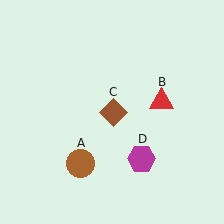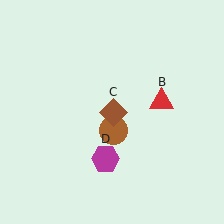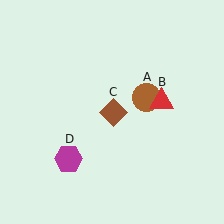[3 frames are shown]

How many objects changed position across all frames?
2 objects changed position: brown circle (object A), magenta hexagon (object D).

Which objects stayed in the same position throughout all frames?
Red triangle (object B) and brown diamond (object C) remained stationary.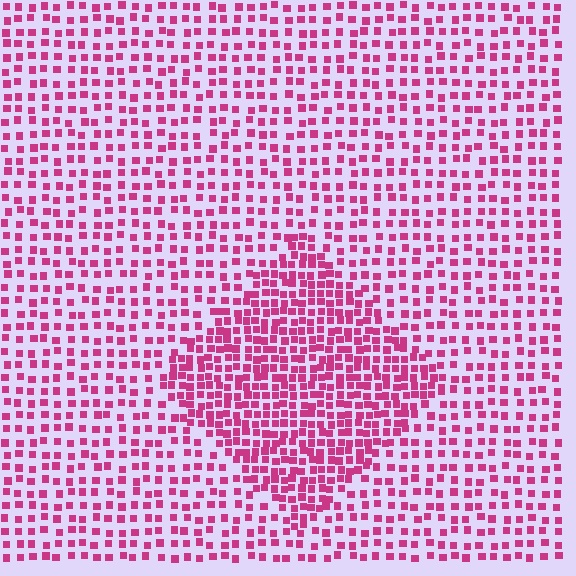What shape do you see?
I see a diamond.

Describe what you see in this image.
The image contains small magenta elements arranged at two different densities. A diamond-shaped region is visible where the elements are more densely packed than the surrounding area.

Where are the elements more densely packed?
The elements are more densely packed inside the diamond boundary.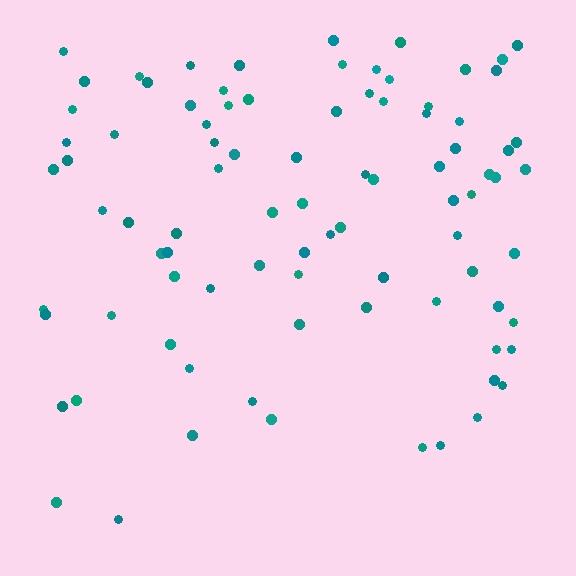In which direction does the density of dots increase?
From bottom to top, with the top side densest.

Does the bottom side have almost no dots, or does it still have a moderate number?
Still a moderate number, just noticeably fewer than the top.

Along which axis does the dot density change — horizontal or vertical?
Vertical.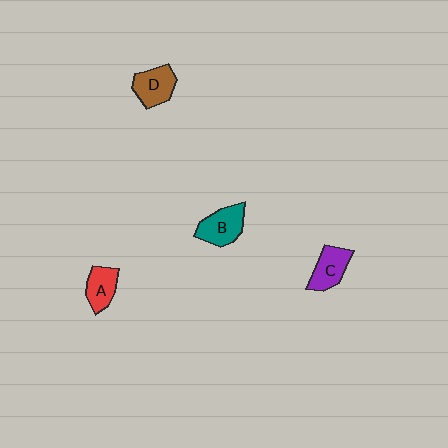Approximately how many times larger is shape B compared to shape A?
Approximately 1.3 times.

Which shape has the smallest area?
Shape A (red).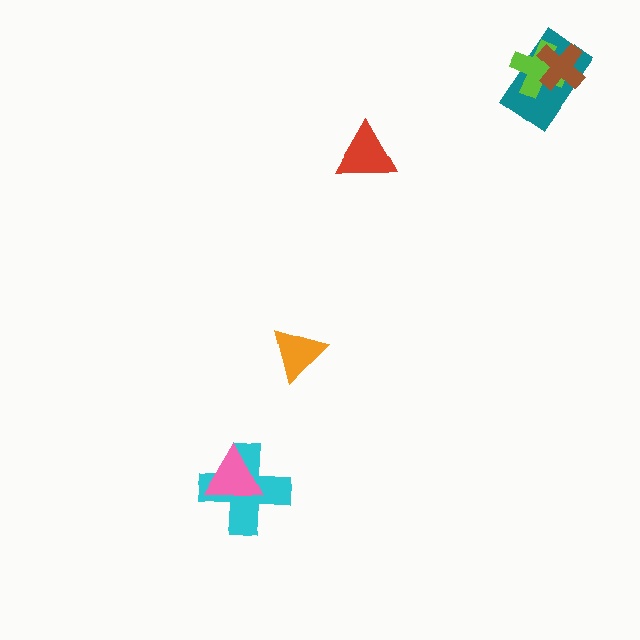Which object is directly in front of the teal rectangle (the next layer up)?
The lime cross is directly in front of the teal rectangle.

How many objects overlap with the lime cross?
2 objects overlap with the lime cross.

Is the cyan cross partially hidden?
Yes, it is partially covered by another shape.